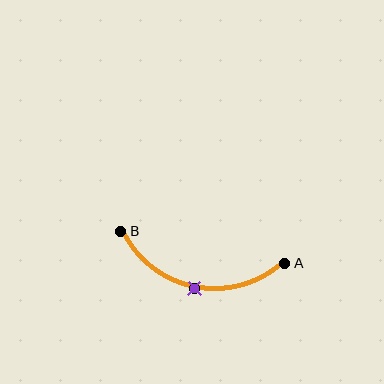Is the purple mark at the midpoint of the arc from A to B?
Yes. The purple mark lies on the arc at equal arc-length from both A and B — it is the arc midpoint.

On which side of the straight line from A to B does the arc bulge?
The arc bulges below the straight line connecting A and B.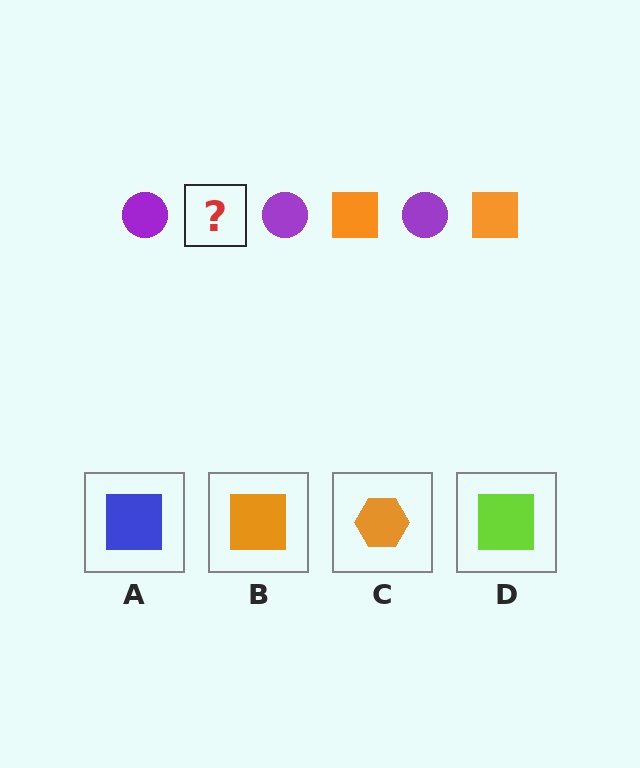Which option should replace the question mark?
Option B.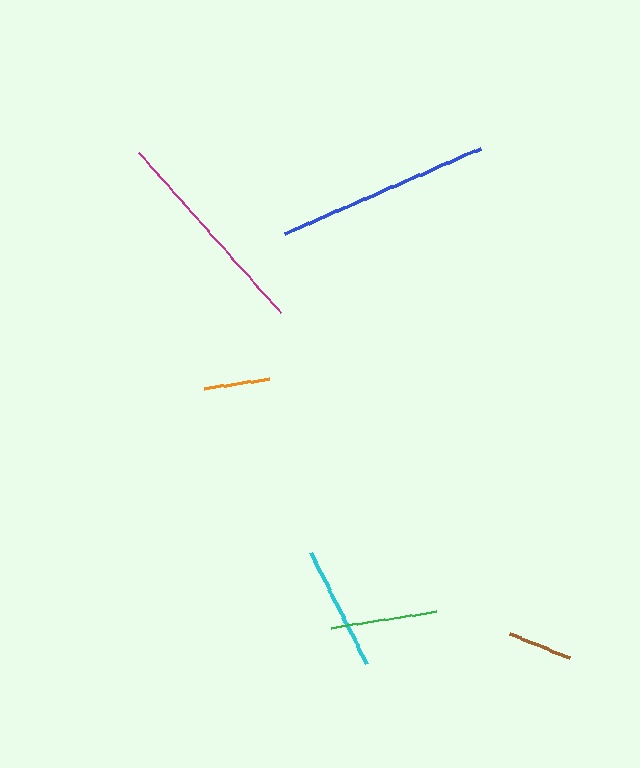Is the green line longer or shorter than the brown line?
The green line is longer than the brown line.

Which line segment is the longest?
The blue line is the longest at approximately 213 pixels.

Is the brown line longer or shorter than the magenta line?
The magenta line is longer than the brown line.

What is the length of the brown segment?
The brown segment is approximately 65 pixels long.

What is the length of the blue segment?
The blue segment is approximately 213 pixels long.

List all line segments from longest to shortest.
From longest to shortest: blue, magenta, cyan, green, orange, brown.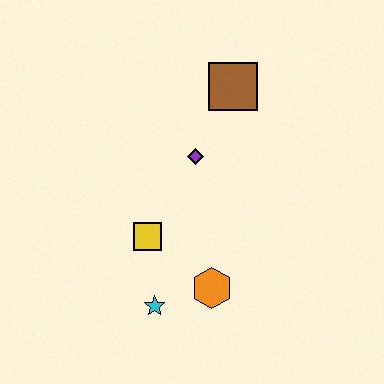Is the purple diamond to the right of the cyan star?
Yes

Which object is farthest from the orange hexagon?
The brown square is farthest from the orange hexagon.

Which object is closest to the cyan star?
The orange hexagon is closest to the cyan star.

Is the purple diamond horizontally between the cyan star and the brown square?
Yes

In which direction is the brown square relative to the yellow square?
The brown square is above the yellow square.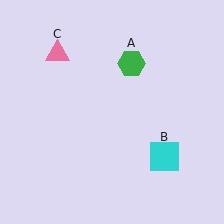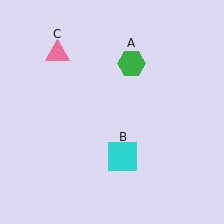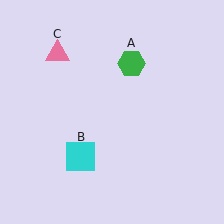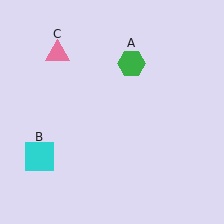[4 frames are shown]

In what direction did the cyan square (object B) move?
The cyan square (object B) moved left.